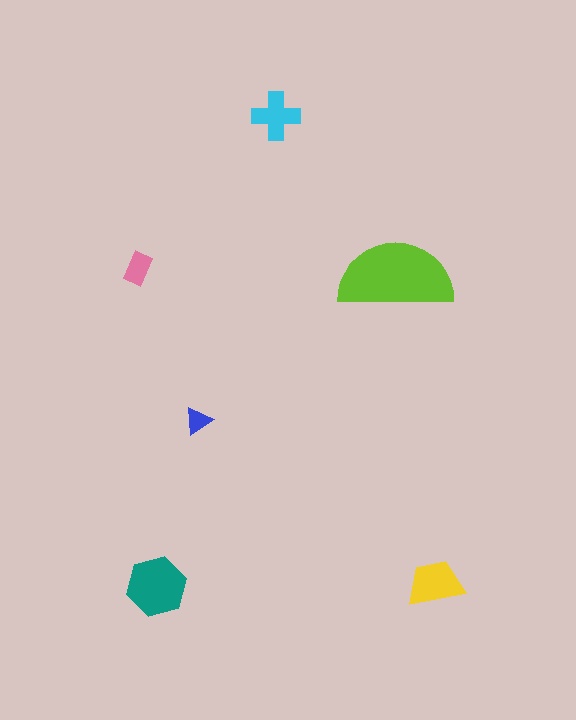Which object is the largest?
The lime semicircle.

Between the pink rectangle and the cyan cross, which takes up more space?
The cyan cross.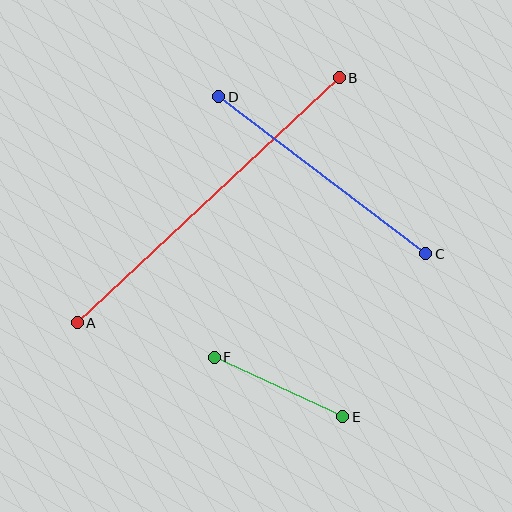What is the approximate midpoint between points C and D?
The midpoint is at approximately (322, 175) pixels.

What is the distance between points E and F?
The distance is approximately 142 pixels.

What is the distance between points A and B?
The distance is approximately 358 pixels.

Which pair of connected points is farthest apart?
Points A and B are farthest apart.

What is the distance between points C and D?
The distance is approximately 260 pixels.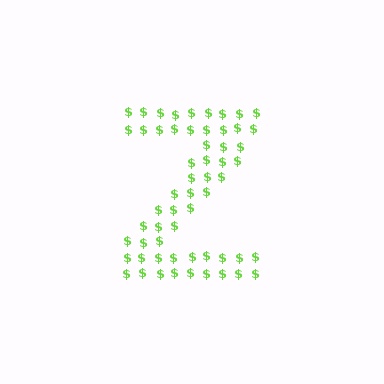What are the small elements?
The small elements are dollar signs.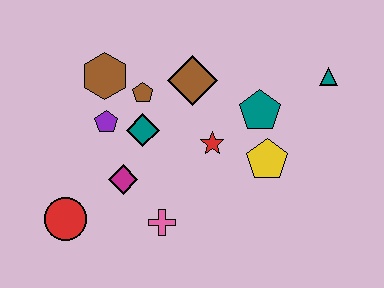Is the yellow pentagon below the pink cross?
No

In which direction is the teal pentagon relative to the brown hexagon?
The teal pentagon is to the right of the brown hexagon.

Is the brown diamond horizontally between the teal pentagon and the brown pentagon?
Yes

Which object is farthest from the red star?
The red circle is farthest from the red star.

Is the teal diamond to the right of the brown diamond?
No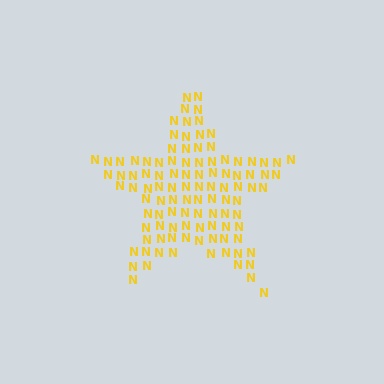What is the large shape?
The large shape is a star.